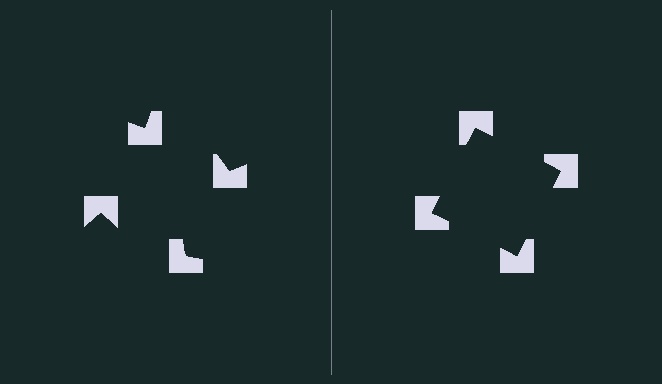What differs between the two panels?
The notched squares are positioned identically on both sides; only the wedge orientations differ. On the right they align to a square; on the left they are misaligned.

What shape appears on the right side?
An illusory square.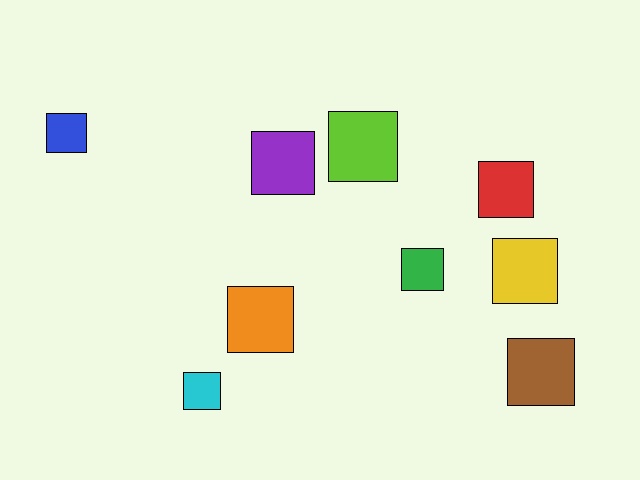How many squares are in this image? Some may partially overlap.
There are 9 squares.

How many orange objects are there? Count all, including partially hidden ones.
There is 1 orange object.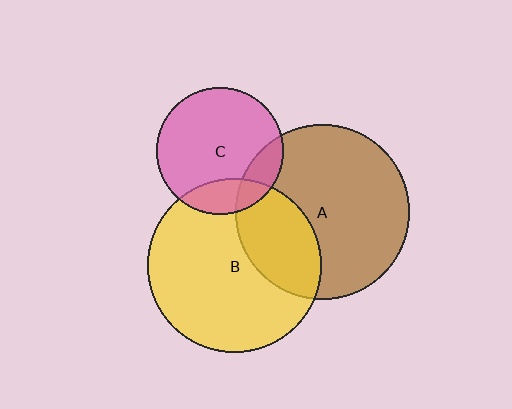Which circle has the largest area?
Circle A (brown).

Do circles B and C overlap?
Yes.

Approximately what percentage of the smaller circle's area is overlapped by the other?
Approximately 20%.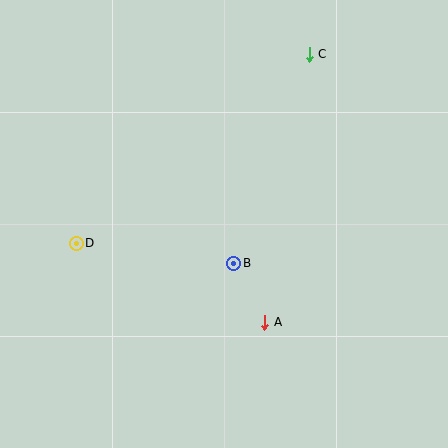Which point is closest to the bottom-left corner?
Point D is closest to the bottom-left corner.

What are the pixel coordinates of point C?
Point C is at (309, 54).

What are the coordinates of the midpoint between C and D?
The midpoint between C and D is at (193, 149).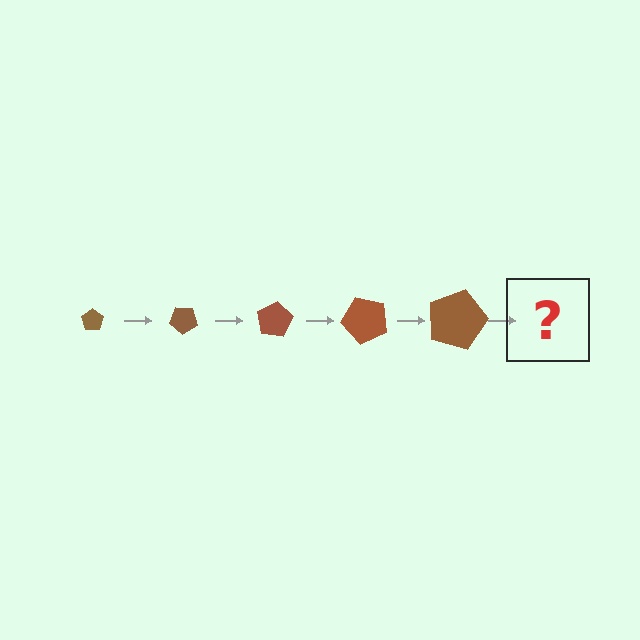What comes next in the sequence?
The next element should be a pentagon, larger than the previous one and rotated 200 degrees from the start.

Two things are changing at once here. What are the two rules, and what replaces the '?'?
The two rules are that the pentagon grows larger each step and it rotates 40 degrees each step. The '?' should be a pentagon, larger than the previous one and rotated 200 degrees from the start.